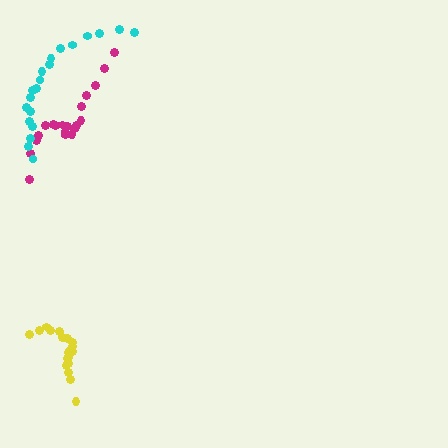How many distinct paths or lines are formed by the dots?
There are 3 distinct paths.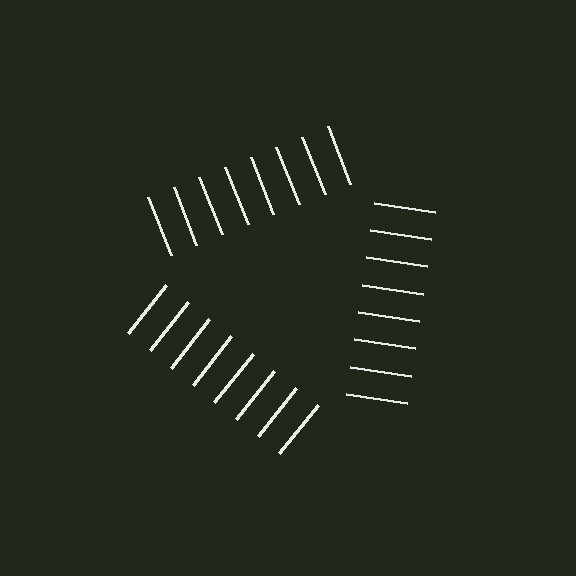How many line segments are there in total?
24 — 8 along each of the 3 edges.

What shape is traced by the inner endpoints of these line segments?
An illusory triangle — the line segments terminate on its edges but no continuous stroke is drawn.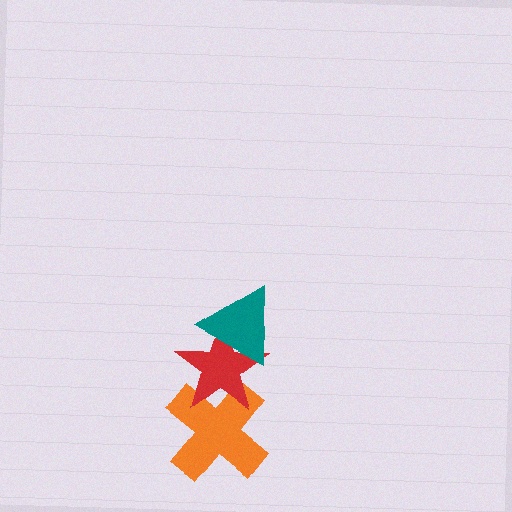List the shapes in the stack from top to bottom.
From top to bottom: the teal triangle, the red star, the orange cross.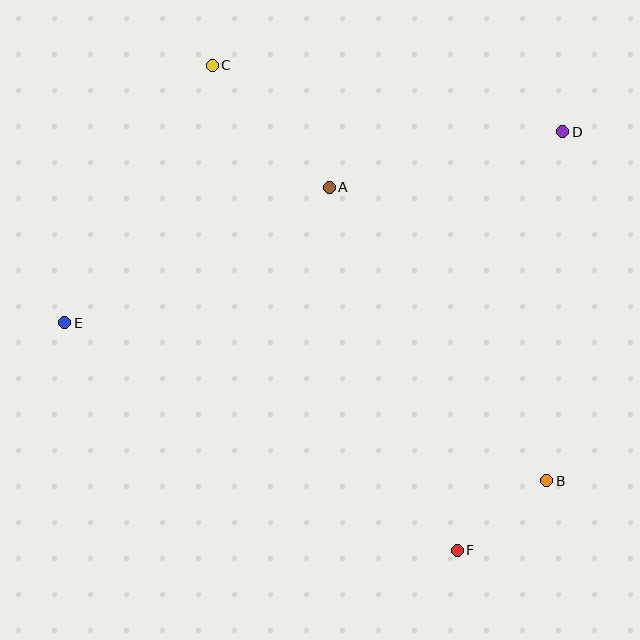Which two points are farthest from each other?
Points C and F are farthest from each other.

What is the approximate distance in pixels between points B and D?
The distance between B and D is approximately 349 pixels.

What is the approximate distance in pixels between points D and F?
The distance between D and F is approximately 432 pixels.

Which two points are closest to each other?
Points B and F are closest to each other.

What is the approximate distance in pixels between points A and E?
The distance between A and E is approximately 297 pixels.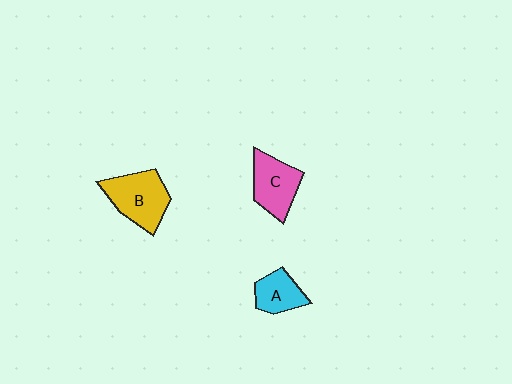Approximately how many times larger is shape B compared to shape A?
Approximately 1.7 times.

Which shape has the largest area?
Shape B (yellow).